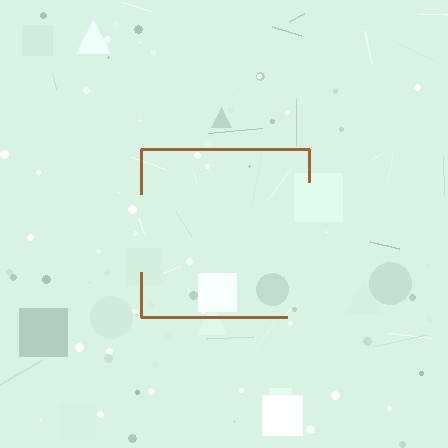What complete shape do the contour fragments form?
The contour fragments form a square.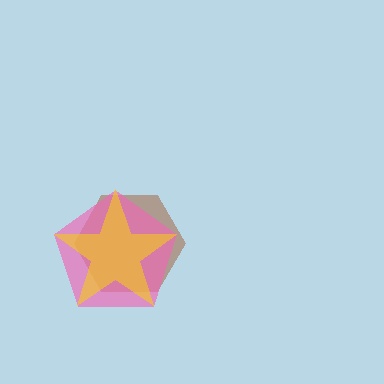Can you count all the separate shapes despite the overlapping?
Yes, there are 3 separate shapes.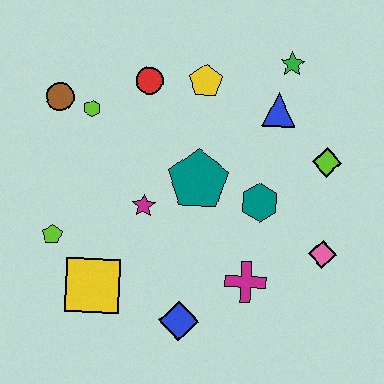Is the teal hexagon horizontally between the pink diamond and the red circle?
Yes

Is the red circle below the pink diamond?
No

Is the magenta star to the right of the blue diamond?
No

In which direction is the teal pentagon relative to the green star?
The teal pentagon is below the green star.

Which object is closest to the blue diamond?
The magenta cross is closest to the blue diamond.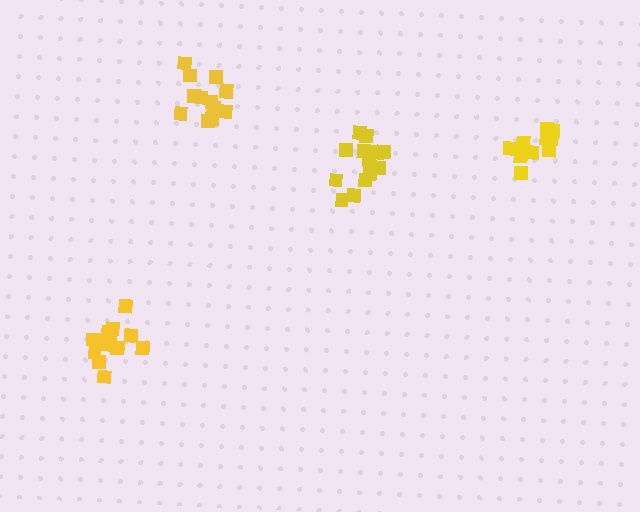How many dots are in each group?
Group 1: 13 dots, Group 2: 13 dots, Group 3: 10 dots, Group 4: 14 dots (50 total).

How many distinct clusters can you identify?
There are 4 distinct clusters.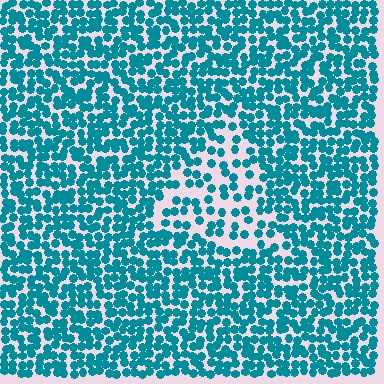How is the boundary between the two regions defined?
The boundary is defined by a change in element density (approximately 2.0x ratio). All elements are the same color, size, and shape.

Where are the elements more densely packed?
The elements are more densely packed outside the triangle boundary.